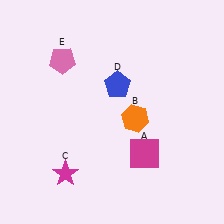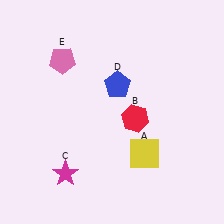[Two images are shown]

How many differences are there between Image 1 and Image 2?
There are 2 differences between the two images.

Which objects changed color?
A changed from magenta to yellow. B changed from orange to red.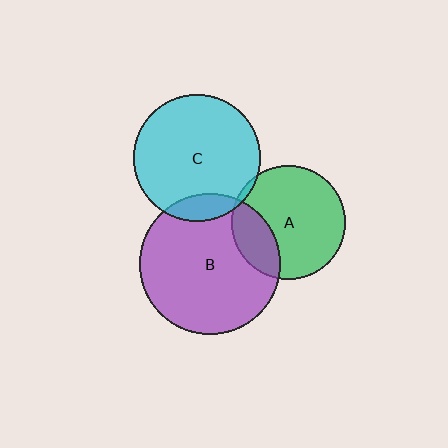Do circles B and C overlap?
Yes.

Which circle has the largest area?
Circle B (purple).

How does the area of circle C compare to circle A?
Approximately 1.2 times.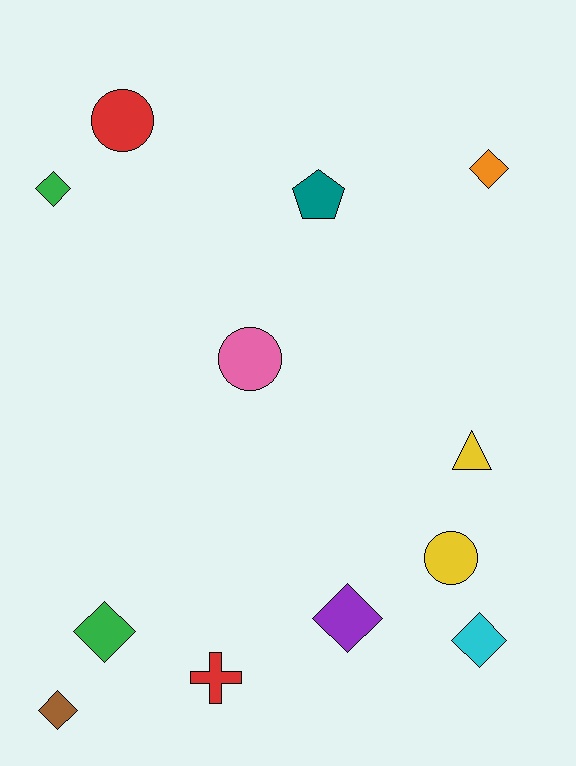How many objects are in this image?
There are 12 objects.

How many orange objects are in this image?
There is 1 orange object.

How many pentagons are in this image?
There is 1 pentagon.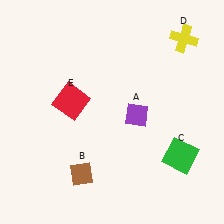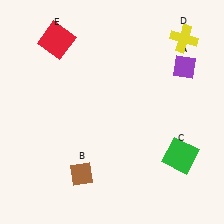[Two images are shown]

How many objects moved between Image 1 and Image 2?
2 objects moved between the two images.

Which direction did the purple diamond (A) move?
The purple diamond (A) moved right.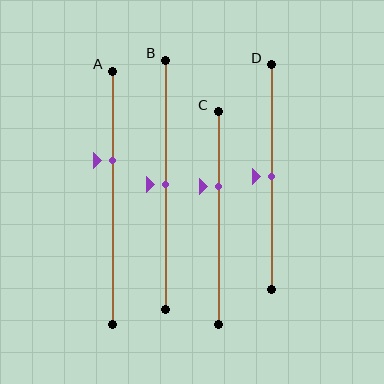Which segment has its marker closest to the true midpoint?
Segment B has its marker closest to the true midpoint.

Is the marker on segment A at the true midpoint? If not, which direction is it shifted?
No, the marker on segment A is shifted upward by about 15% of the segment length.